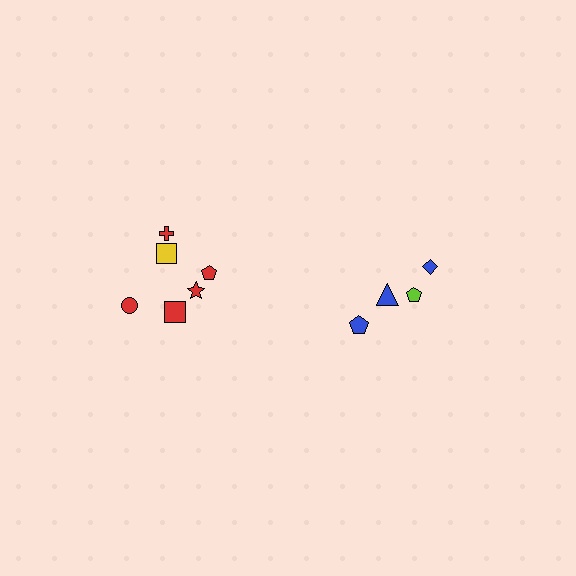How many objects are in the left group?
There are 6 objects.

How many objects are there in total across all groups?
There are 10 objects.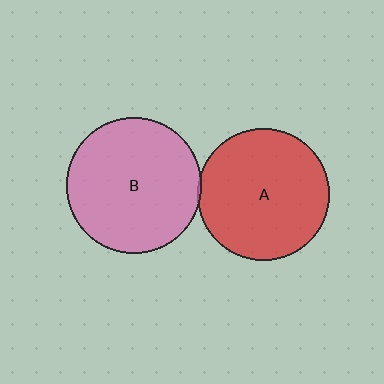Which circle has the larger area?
Circle B (pink).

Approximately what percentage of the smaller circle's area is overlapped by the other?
Approximately 5%.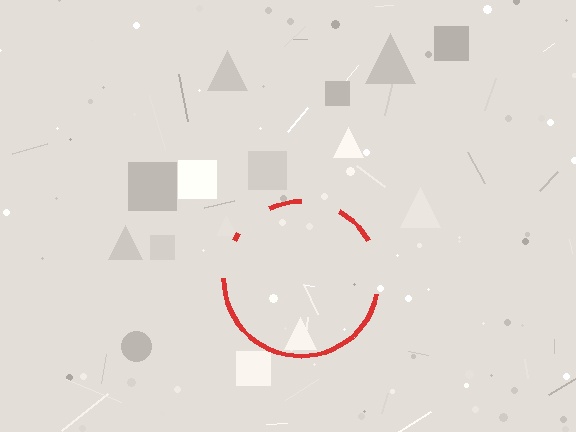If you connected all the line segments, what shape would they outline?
They would outline a circle.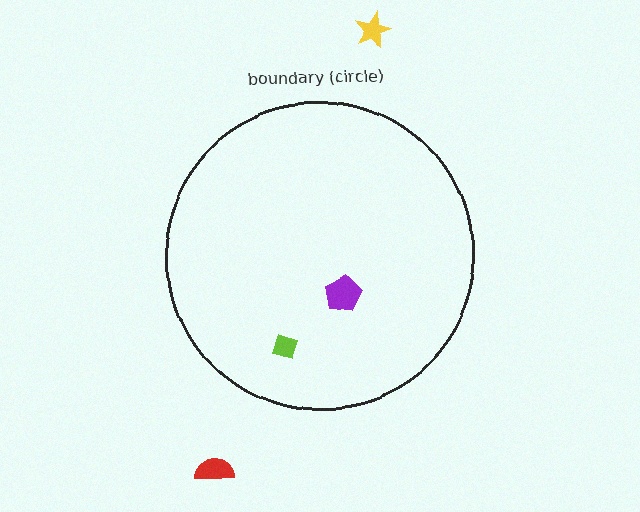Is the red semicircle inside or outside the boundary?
Outside.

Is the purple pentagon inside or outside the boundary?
Inside.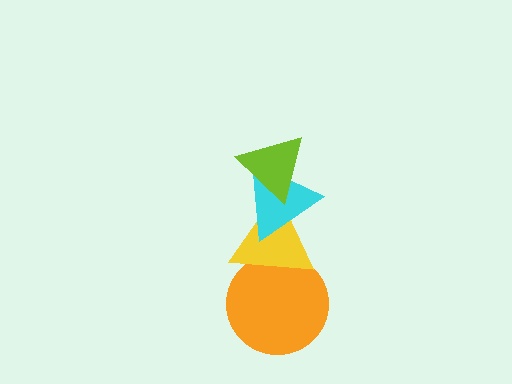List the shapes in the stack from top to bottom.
From top to bottom: the lime triangle, the cyan triangle, the yellow triangle, the orange circle.